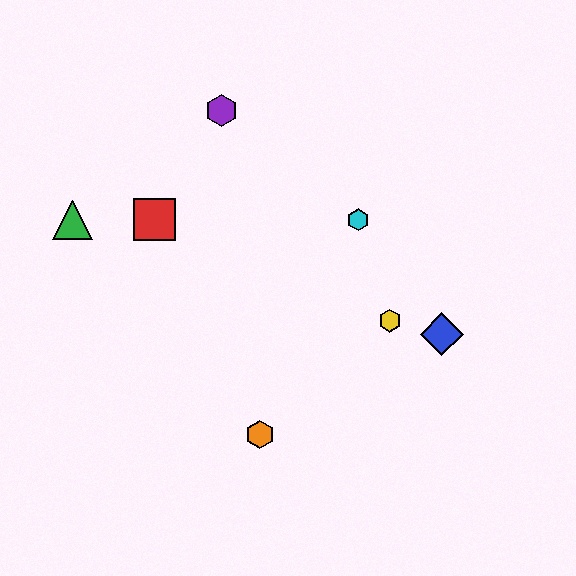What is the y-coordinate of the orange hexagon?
The orange hexagon is at y≈435.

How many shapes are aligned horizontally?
3 shapes (the red square, the green triangle, the cyan hexagon) are aligned horizontally.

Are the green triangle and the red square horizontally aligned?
Yes, both are at y≈220.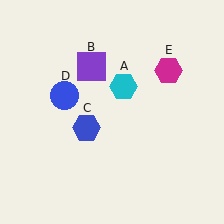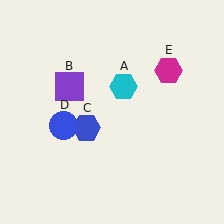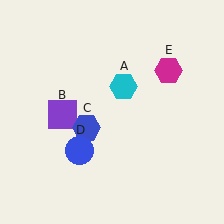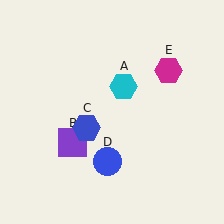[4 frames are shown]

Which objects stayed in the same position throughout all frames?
Cyan hexagon (object A) and blue hexagon (object C) and magenta hexagon (object E) remained stationary.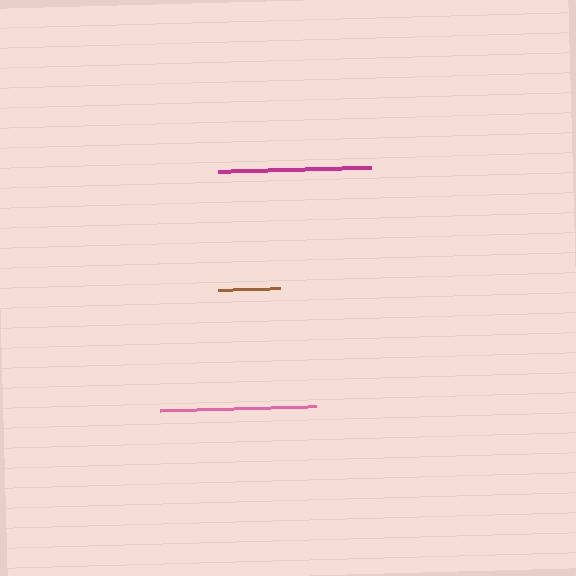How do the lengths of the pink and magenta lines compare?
The pink and magenta lines are approximately the same length.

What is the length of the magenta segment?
The magenta segment is approximately 152 pixels long.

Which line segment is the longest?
The pink line is the longest at approximately 156 pixels.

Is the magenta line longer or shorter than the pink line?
The pink line is longer than the magenta line.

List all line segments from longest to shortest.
From longest to shortest: pink, magenta, brown.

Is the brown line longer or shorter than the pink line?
The pink line is longer than the brown line.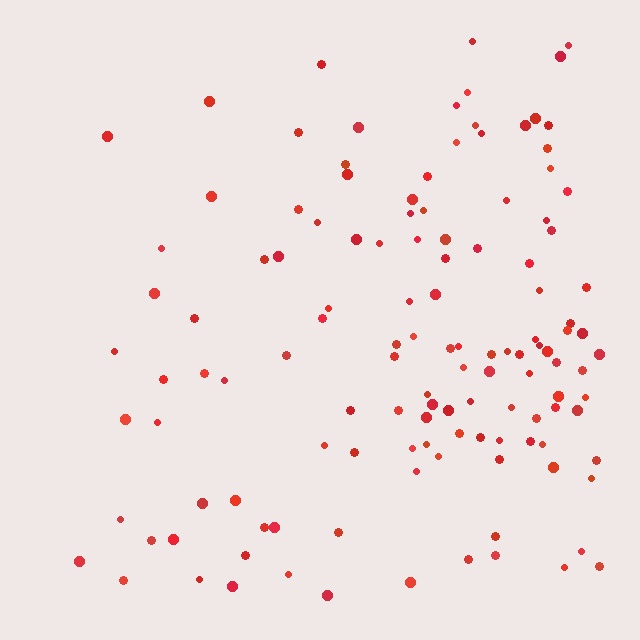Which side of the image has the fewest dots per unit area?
The left.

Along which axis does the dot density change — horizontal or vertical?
Horizontal.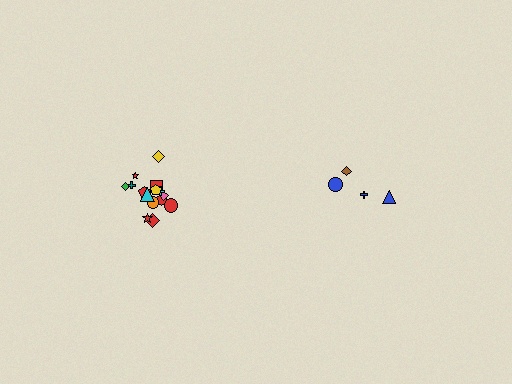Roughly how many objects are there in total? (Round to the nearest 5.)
Roughly 20 objects in total.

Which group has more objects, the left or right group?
The left group.